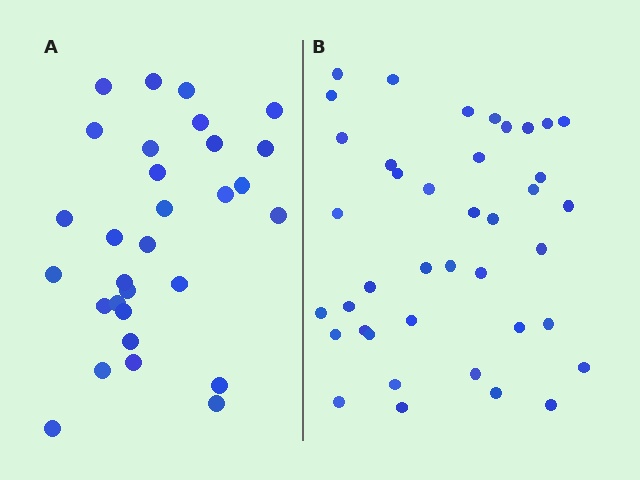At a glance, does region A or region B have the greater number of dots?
Region B (the right region) has more dots.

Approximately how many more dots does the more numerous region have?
Region B has roughly 10 or so more dots than region A.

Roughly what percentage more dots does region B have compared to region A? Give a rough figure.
About 35% more.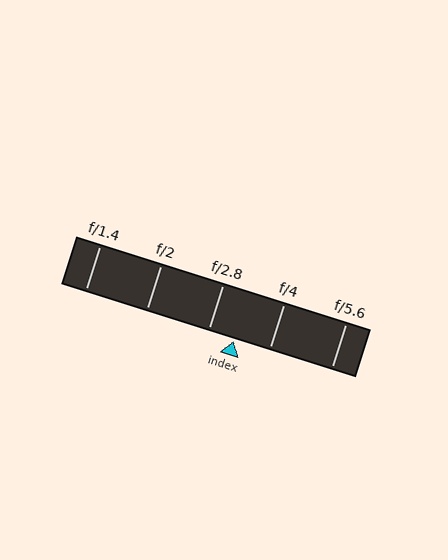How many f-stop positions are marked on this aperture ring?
There are 5 f-stop positions marked.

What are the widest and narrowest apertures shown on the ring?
The widest aperture shown is f/1.4 and the narrowest is f/5.6.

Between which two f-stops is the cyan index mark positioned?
The index mark is between f/2.8 and f/4.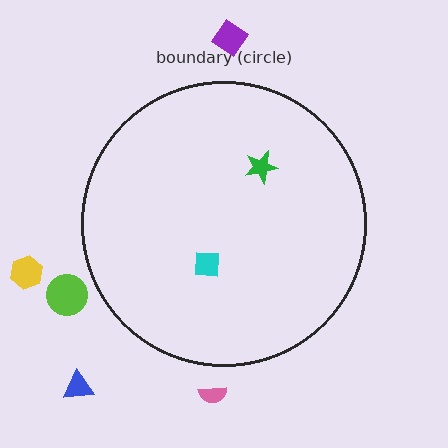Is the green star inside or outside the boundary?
Inside.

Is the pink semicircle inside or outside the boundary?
Outside.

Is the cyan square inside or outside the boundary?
Inside.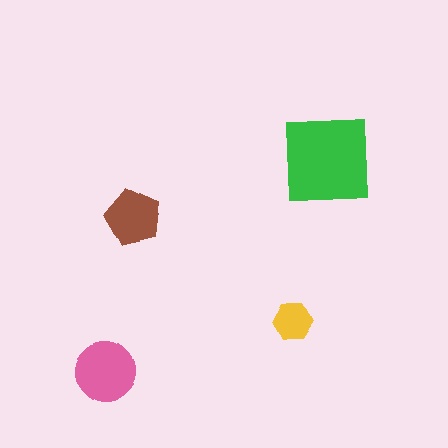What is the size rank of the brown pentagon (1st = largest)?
3rd.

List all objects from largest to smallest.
The green square, the pink circle, the brown pentagon, the yellow hexagon.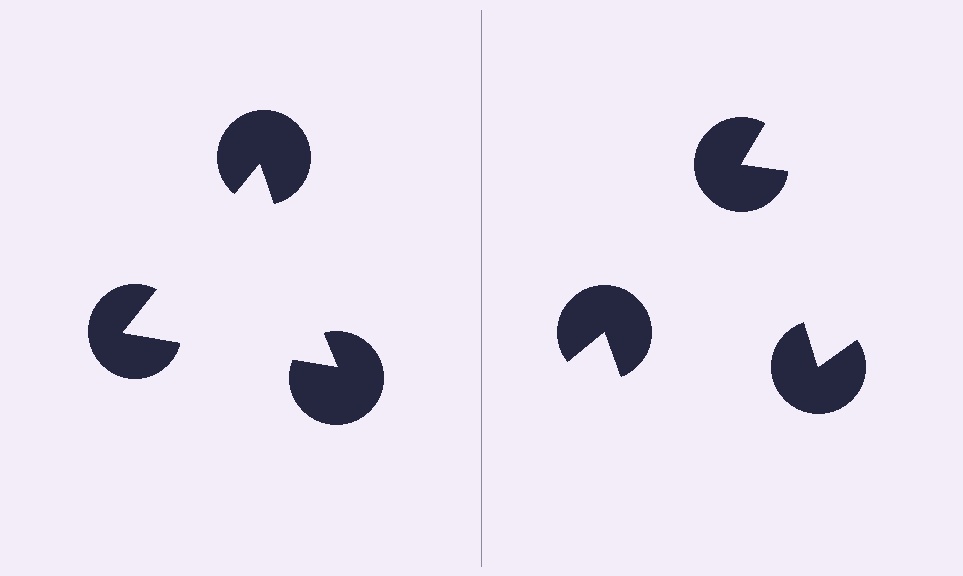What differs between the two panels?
The pac-man discs are positioned identically on both sides; only the wedge orientations differ. On the left they align to a triangle; on the right they are misaligned.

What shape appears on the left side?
An illusory triangle.